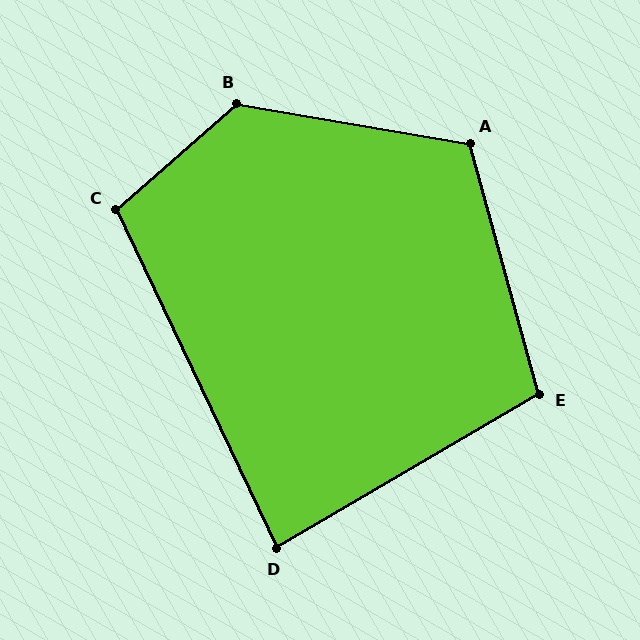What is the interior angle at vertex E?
Approximately 105 degrees (obtuse).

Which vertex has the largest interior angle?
B, at approximately 129 degrees.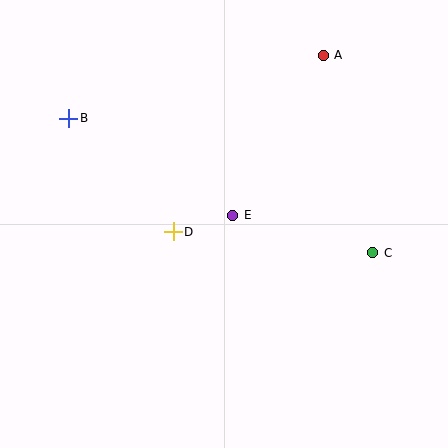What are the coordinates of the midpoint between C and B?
The midpoint between C and B is at (221, 186).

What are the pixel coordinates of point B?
Point B is at (69, 118).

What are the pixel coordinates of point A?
Point A is at (323, 55).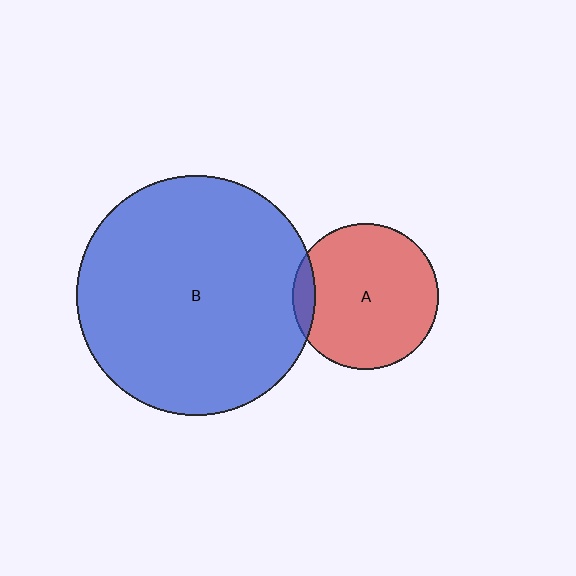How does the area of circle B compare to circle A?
Approximately 2.7 times.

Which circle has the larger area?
Circle B (blue).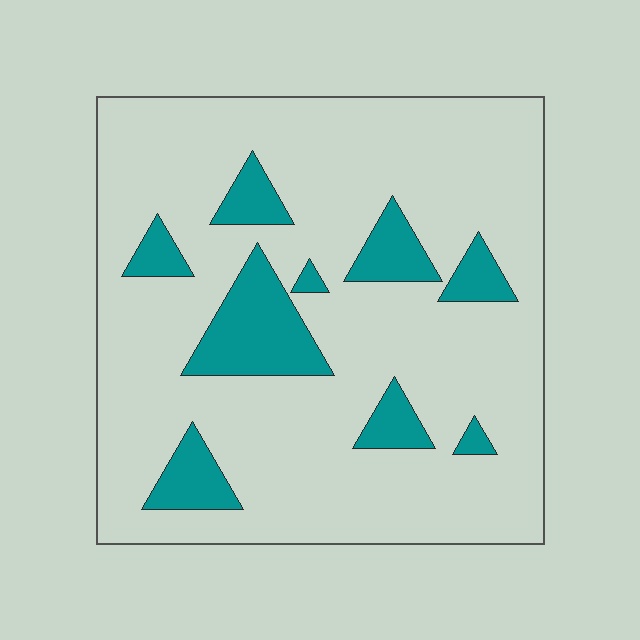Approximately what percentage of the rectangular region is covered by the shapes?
Approximately 15%.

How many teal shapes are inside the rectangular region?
9.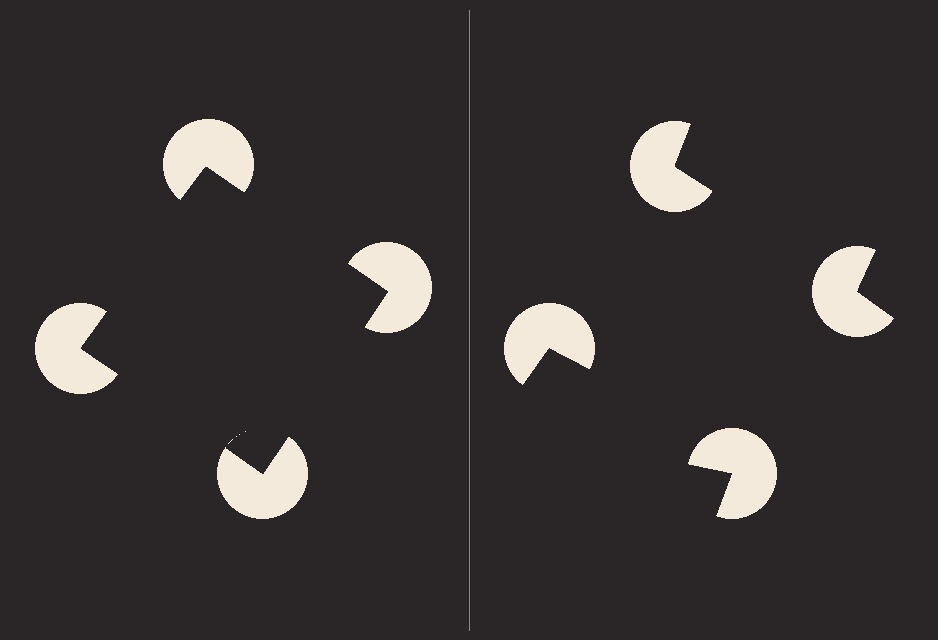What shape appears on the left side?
An illusory square.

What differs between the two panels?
The pac-man discs are positioned identically on both sides; only the wedge orientations differ. On the left they align to a square; on the right they are misaligned.